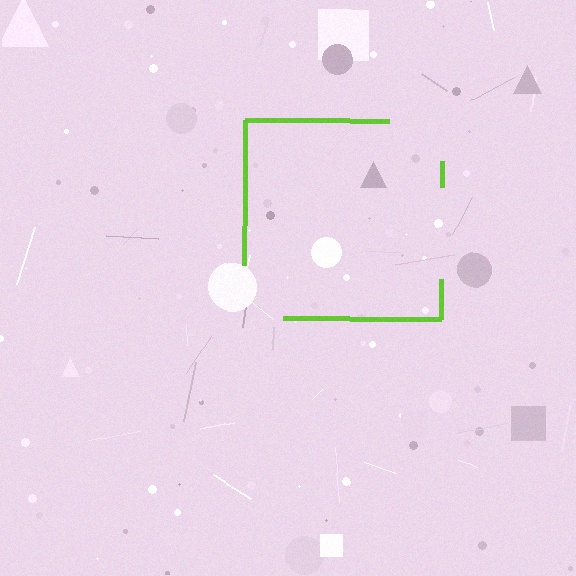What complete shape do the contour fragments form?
The contour fragments form a square.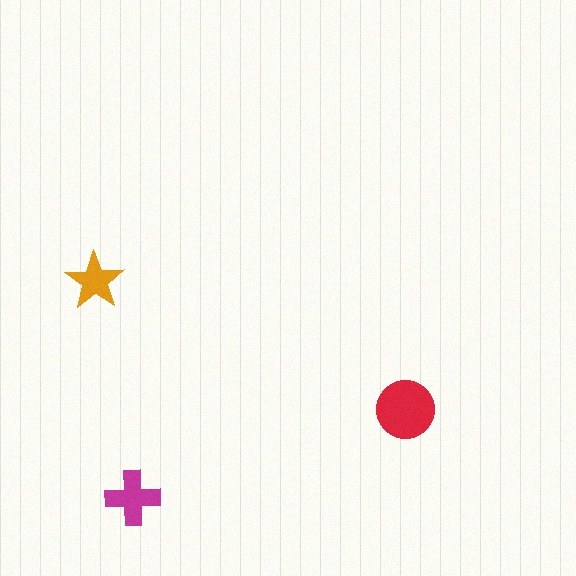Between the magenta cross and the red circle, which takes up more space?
The red circle.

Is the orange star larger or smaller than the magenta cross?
Smaller.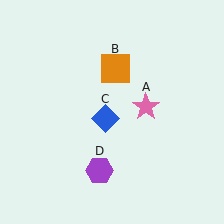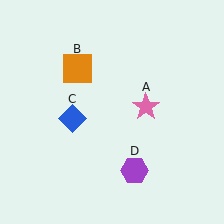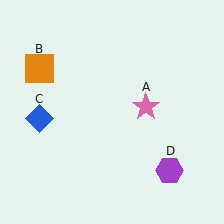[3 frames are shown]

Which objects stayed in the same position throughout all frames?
Pink star (object A) remained stationary.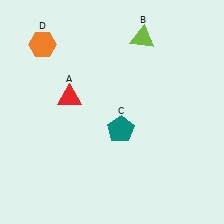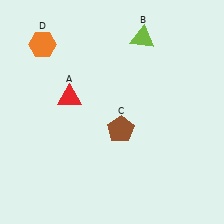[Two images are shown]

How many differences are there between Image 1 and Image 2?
There is 1 difference between the two images.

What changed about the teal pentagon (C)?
In Image 1, C is teal. In Image 2, it changed to brown.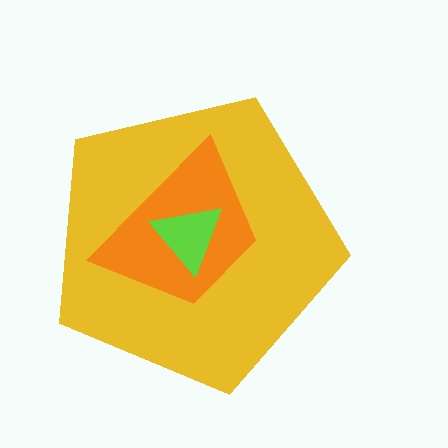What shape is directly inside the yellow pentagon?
The orange trapezoid.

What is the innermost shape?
The lime triangle.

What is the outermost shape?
The yellow pentagon.